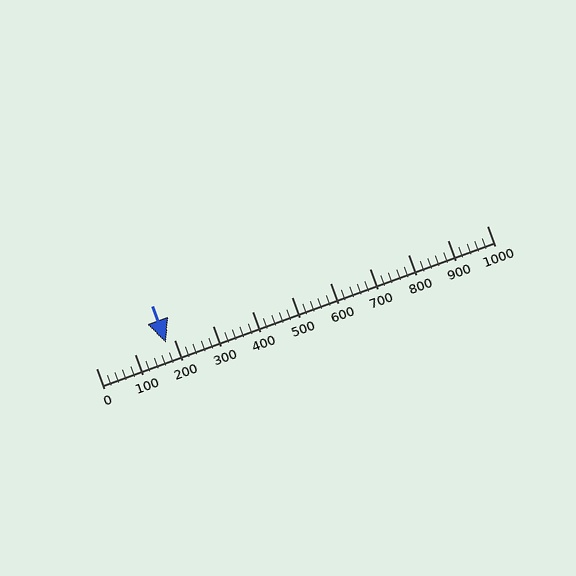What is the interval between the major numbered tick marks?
The major tick marks are spaced 100 units apart.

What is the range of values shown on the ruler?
The ruler shows values from 0 to 1000.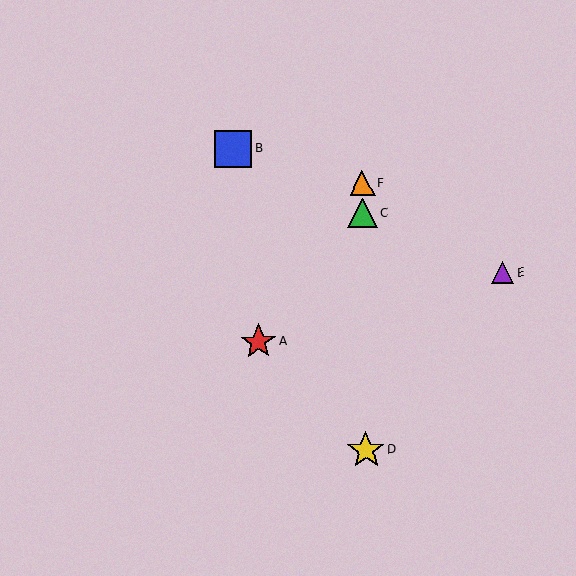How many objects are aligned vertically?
3 objects (C, D, F) are aligned vertically.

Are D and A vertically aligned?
No, D is at x≈366 and A is at x≈258.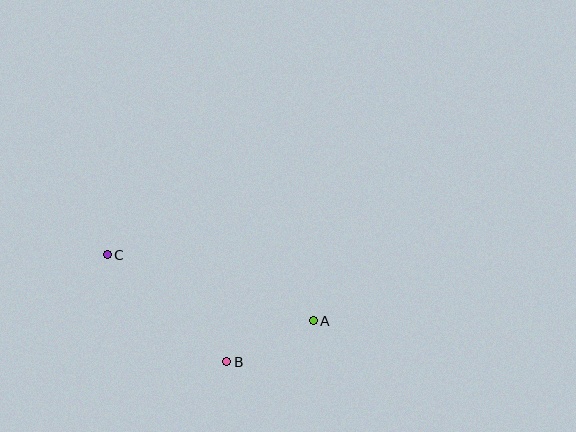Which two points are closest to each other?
Points A and B are closest to each other.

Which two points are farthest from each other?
Points A and C are farthest from each other.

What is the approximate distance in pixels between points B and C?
The distance between B and C is approximately 160 pixels.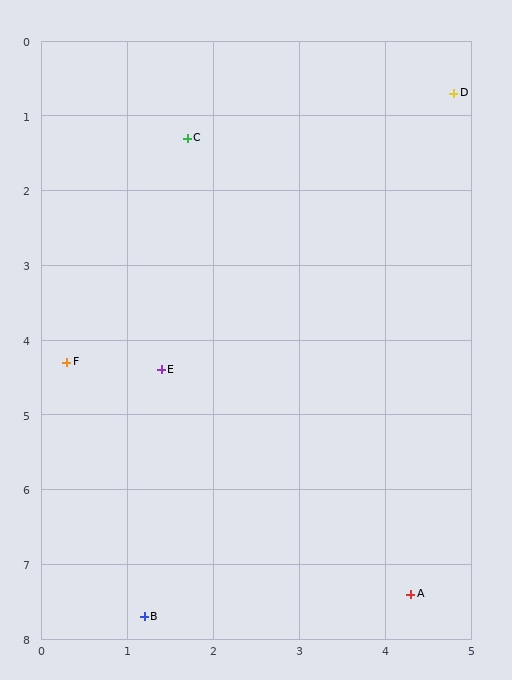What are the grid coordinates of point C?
Point C is at approximately (1.7, 1.3).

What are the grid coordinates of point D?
Point D is at approximately (4.8, 0.7).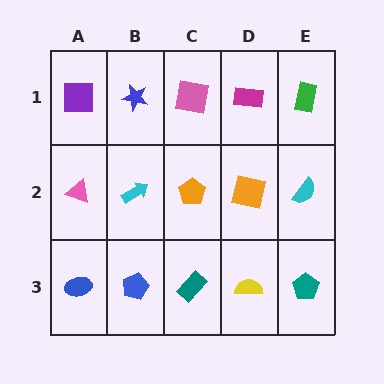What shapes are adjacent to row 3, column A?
A pink triangle (row 2, column A), a blue pentagon (row 3, column B).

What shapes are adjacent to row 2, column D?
A magenta rectangle (row 1, column D), a yellow semicircle (row 3, column D), an orange pentagon (row 2, column C), a cyan semicircle (row 2, column E).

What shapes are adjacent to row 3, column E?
A cyan semicircle (row 2, column E), a yellow semicircle (row 3, column D).